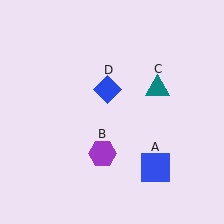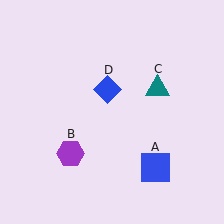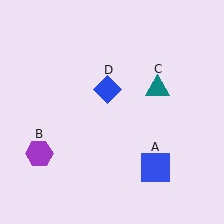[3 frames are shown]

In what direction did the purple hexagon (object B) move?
The purple hexagon (object B) moved left.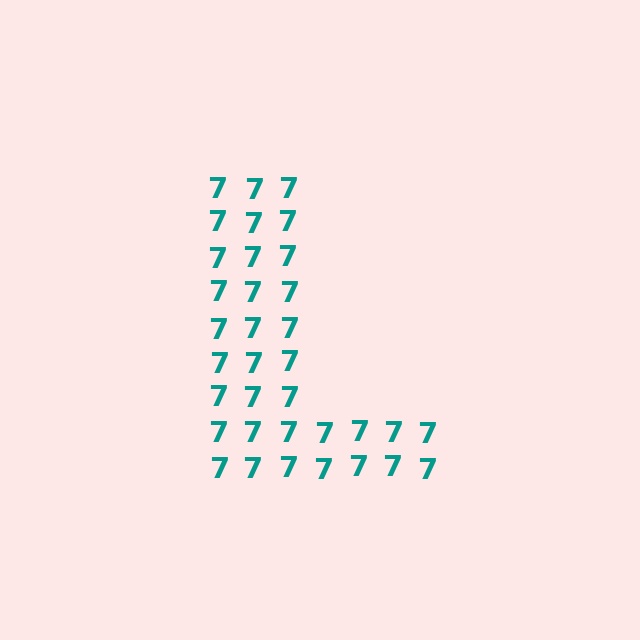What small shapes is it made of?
It is made of small digit 7's.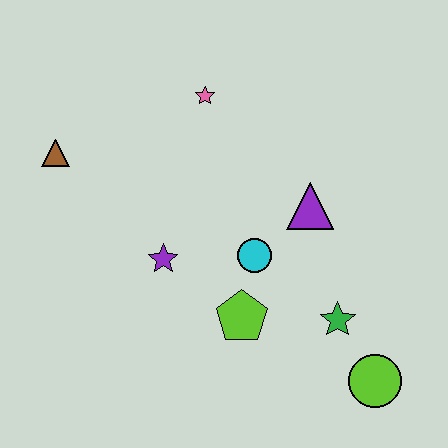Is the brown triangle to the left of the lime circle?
Yes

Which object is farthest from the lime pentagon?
The brown triangle is farthest from the lime pentagon.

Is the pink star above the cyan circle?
Yes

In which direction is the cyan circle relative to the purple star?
The cyan circle is to the right of the purple star.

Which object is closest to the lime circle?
The green star is closest to the lime circle.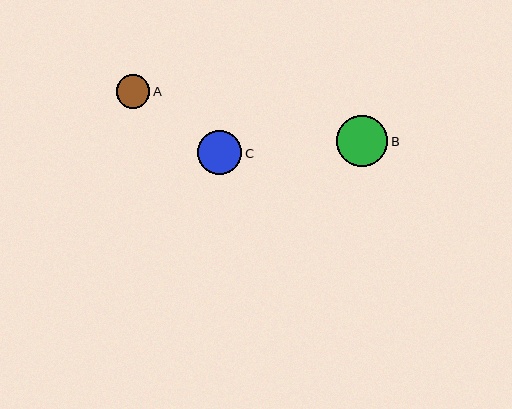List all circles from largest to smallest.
From largest to smallest: B, C, A.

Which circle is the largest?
Circle B is the largest with a size of approximately 52 pixels.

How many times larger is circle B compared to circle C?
Circle B is approximately 1.2 times the size of circle C.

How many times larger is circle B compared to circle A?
Circle B is approximately 1.5 times the size of circle A.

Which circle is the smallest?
Circle A is the smallest with a size of approximately 34 pixels.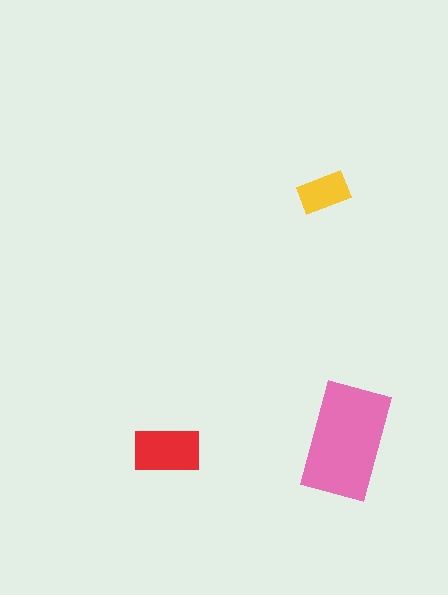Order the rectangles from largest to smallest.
the pink one, the red one, the yellow one.